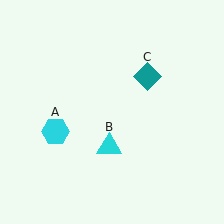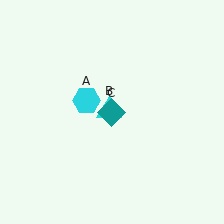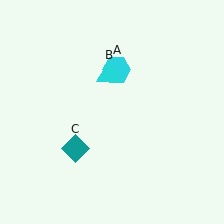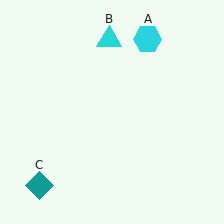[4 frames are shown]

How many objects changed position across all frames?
3 objects changed position: cyan hexagon (object A), cyan triangle (object B), teal diamond (object C).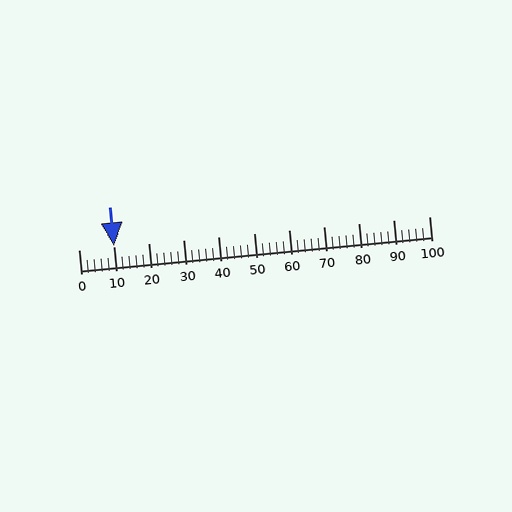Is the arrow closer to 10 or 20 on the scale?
The arrow is closer to 10.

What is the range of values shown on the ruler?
The ruler shows values from 0 to 100.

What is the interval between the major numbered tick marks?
The major tick marks are spaced 10 units apart.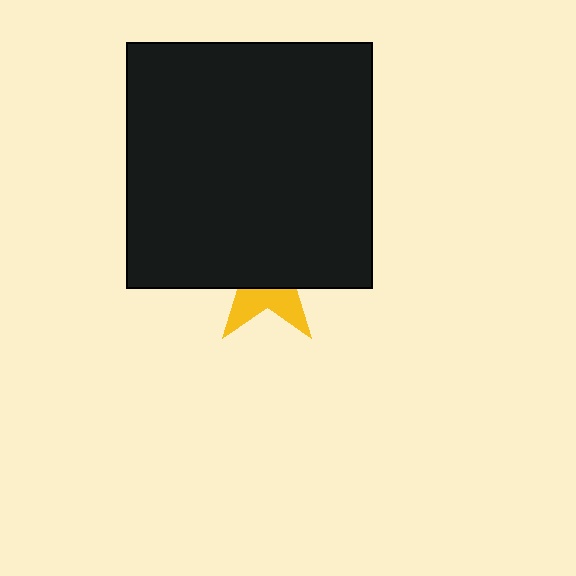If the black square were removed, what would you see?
You would see the complete yellow star.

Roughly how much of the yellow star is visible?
A small part of it is visible (roughly 34%).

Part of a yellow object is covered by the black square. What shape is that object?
It is a star.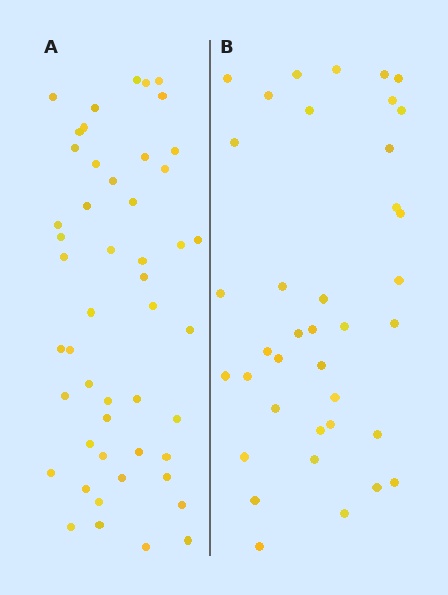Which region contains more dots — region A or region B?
Region A (the left region) has more dots.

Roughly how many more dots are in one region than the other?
Region A has roughly 12 or so more dots than region B.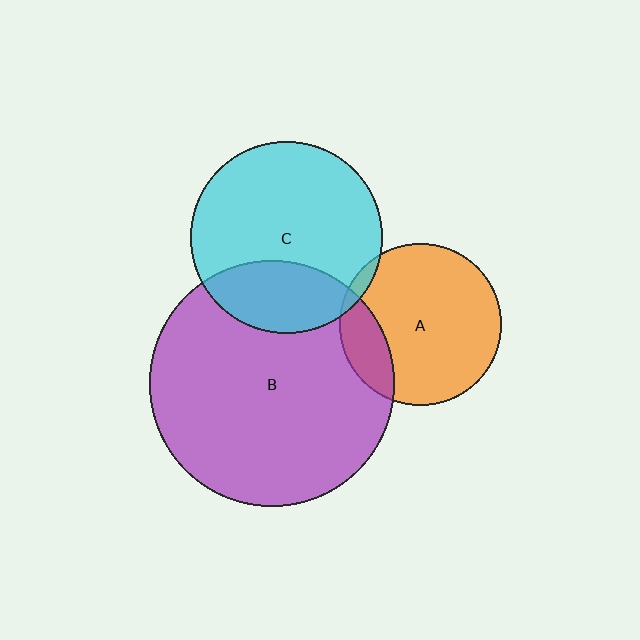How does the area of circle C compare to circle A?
Approximately 1.4 times.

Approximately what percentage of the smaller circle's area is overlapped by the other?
Approximately 5%.